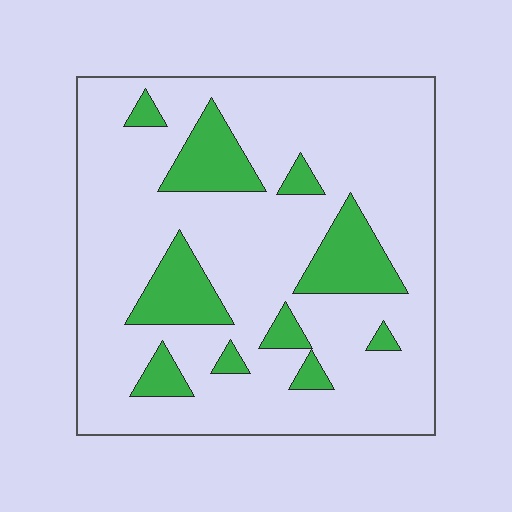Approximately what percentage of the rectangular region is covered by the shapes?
Approximately 20%.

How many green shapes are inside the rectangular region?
10.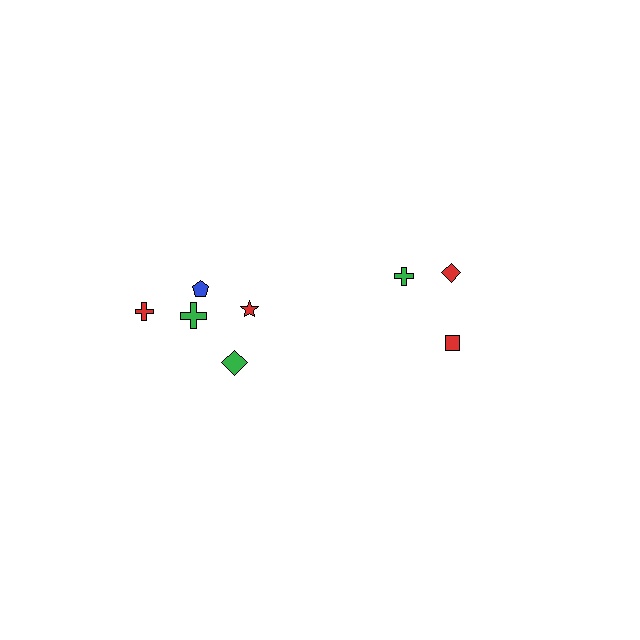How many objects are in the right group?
There are 3 objects.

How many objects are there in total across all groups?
There are 8 objects.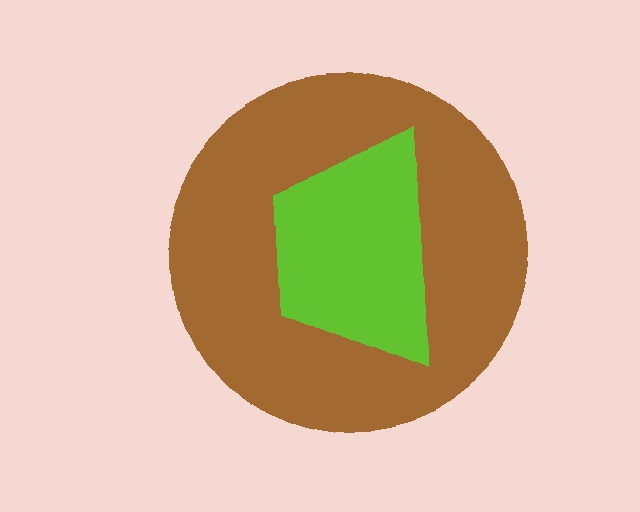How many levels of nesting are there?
2.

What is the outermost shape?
The brown circle.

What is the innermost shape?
The lime trapezoid.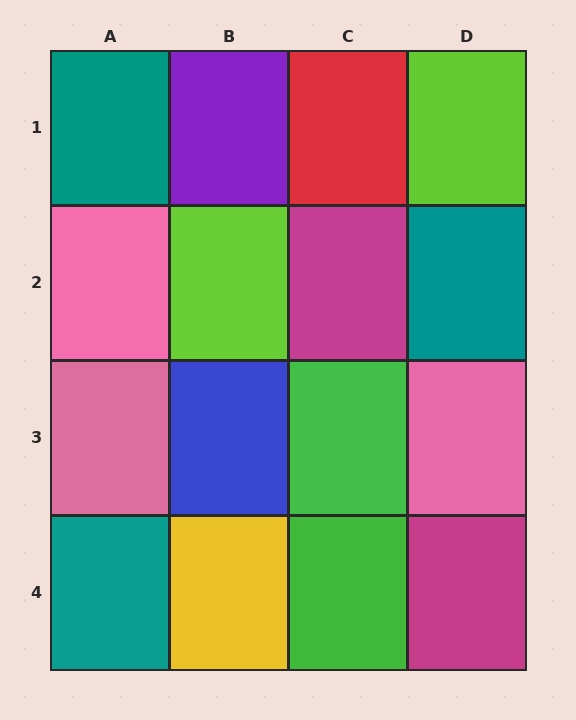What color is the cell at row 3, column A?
Pink.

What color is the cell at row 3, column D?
Pink.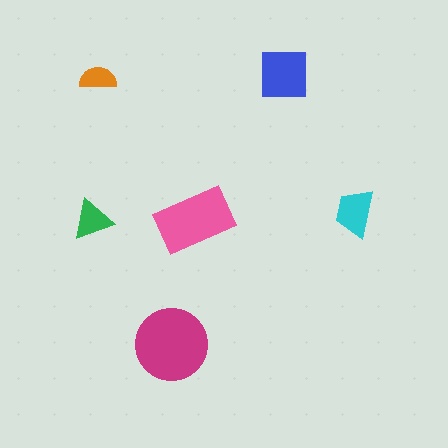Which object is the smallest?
The orange semicircle.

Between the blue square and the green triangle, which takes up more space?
The blue square.